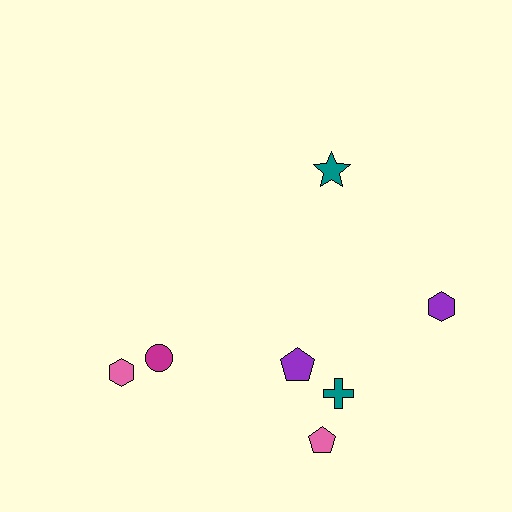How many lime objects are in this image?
There are no lime objects.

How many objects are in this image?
There are 7 objects.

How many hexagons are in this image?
There are 2 hexagons.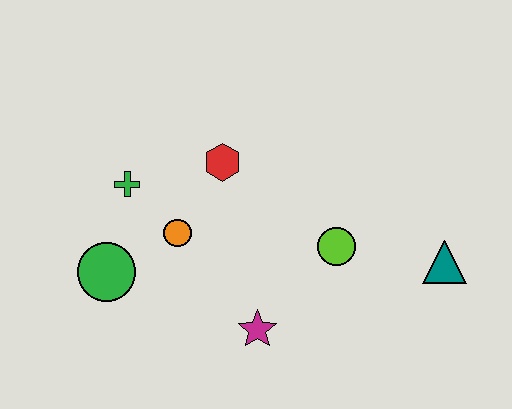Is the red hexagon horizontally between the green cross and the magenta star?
Yes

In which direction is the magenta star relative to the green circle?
The magenta star is to the right of the green circle.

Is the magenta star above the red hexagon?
No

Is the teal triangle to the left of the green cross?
No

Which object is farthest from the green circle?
The teal triangle is farthest from the green circle.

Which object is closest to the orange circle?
The green cross is closest to the orange circle.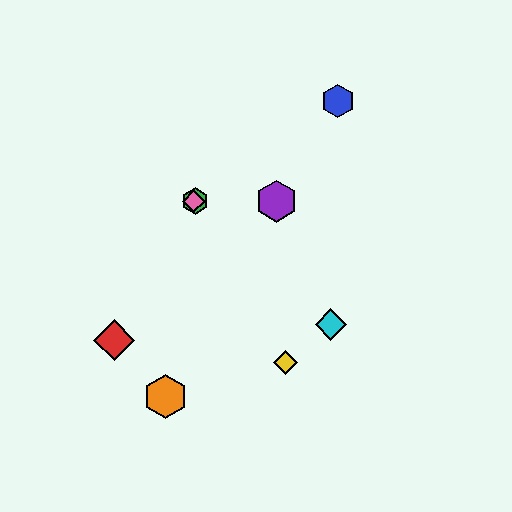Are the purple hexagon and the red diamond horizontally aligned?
No, the purple hexagon is at y≈201 and the red diamond is at y≈340.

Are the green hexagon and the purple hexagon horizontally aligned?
Yes, both are at y≈201.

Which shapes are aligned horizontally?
The green hexagon, the purple hexagon, the pink diamond are aligned horizontally.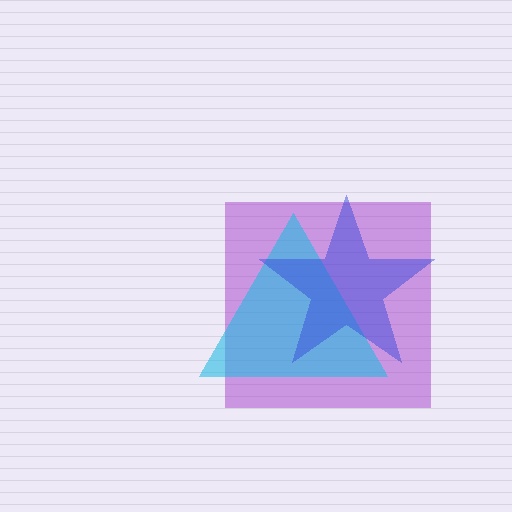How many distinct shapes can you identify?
There are 3 distinct shapes: a purple square, a cyan triangle, a blue star.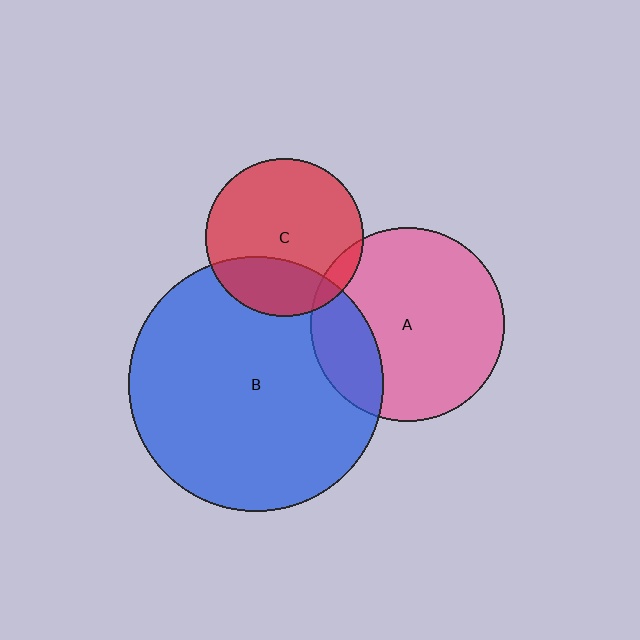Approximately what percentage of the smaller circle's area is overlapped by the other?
Approximately 10%.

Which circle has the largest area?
Circle B (blue).